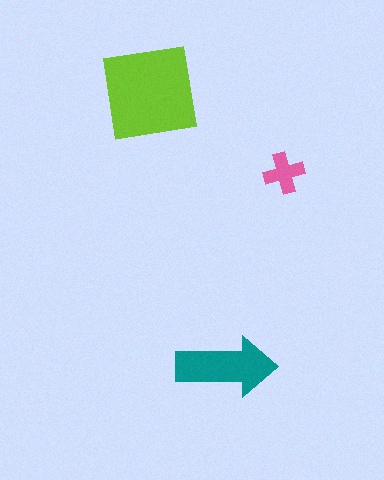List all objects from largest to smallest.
The lime square, the teal arrow, the pink cross.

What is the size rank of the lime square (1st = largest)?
1st.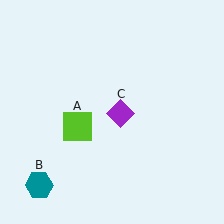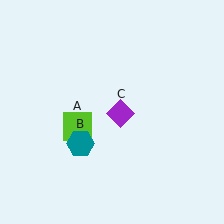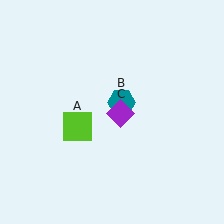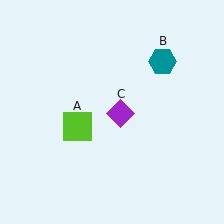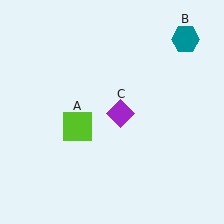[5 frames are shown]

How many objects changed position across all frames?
1 object changed position: teal hexagon (object B).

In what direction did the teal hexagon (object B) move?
The teal hexagon (object B) moved up and to the right.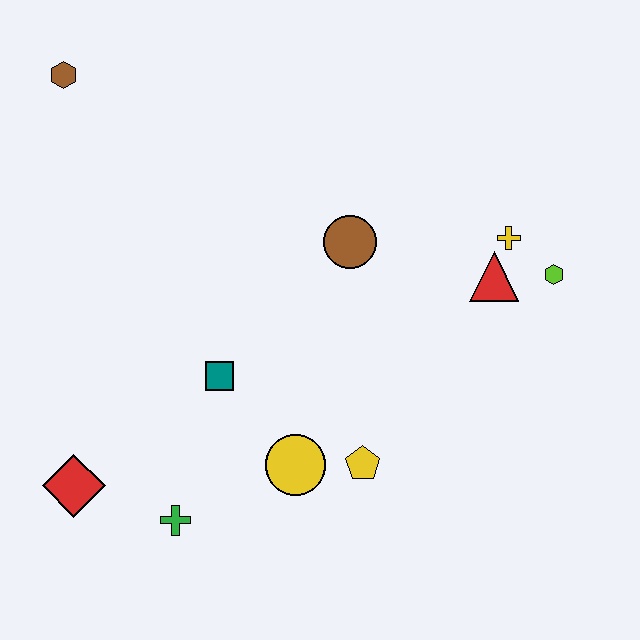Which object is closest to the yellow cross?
The red triangle is closest to the yellow cross.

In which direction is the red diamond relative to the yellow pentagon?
The red diamond is to the left of the yellow pentagon.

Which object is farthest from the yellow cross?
The red diamond is farthest from the yellow cross.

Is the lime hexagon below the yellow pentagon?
No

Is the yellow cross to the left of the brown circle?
No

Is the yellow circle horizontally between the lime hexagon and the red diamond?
Yes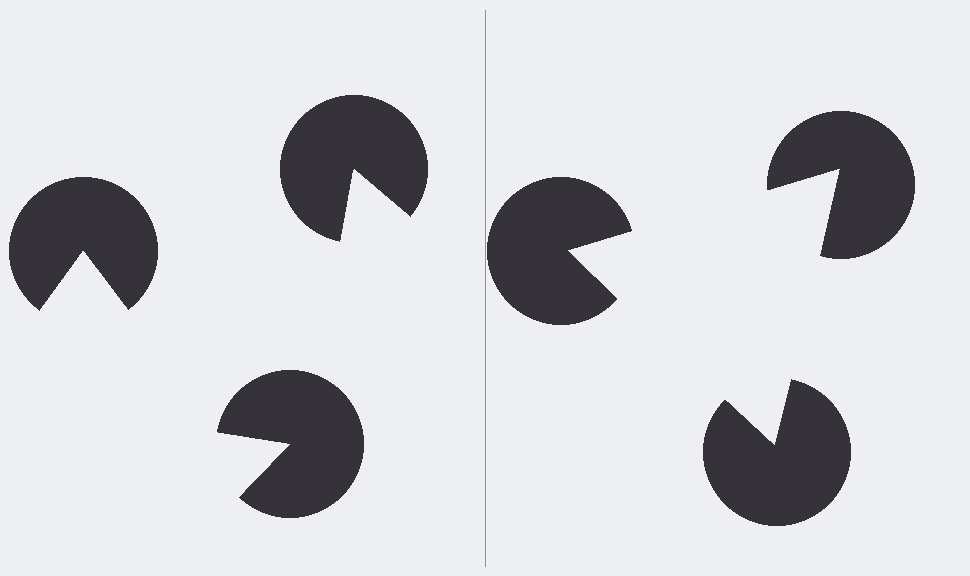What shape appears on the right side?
An illusory triangle.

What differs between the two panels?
The pac-man discs are positioned identically on both sides; only the wedge orientations differ. On the right they align to a triangle; on the left they are misaligned.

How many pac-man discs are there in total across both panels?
6 — 3 on each side.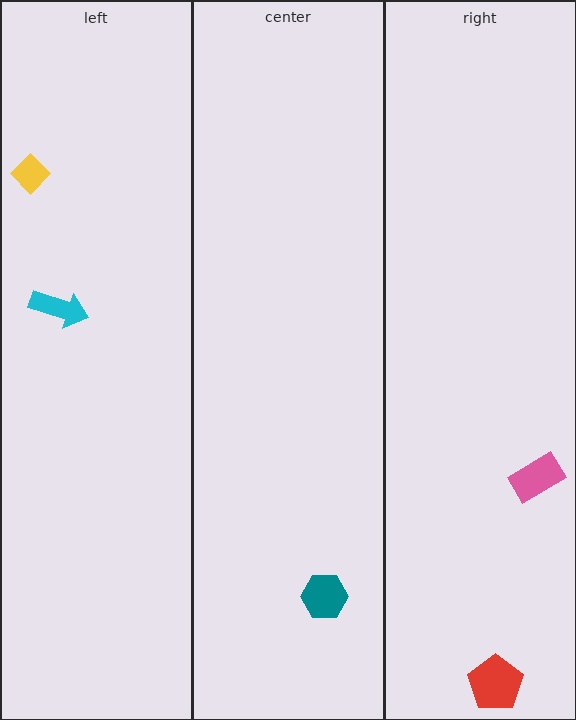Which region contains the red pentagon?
The right region.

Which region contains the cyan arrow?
The left region.